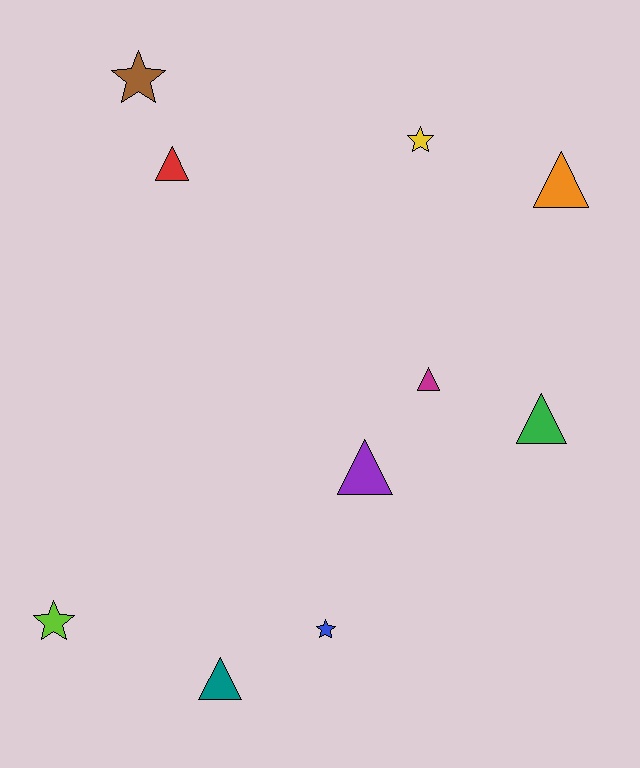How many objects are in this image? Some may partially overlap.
There are 10 objects.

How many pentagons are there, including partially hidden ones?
There are no pentagons.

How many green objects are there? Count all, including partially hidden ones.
There is 1 green object.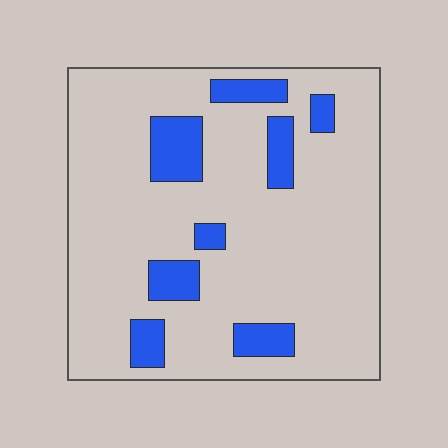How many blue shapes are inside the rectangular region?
8.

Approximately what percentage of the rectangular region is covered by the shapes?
Approximately 15%.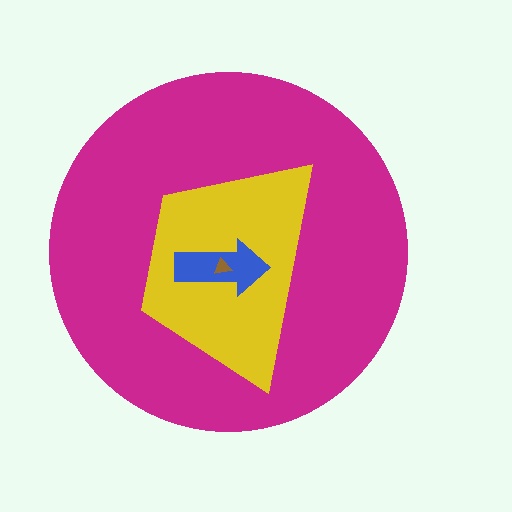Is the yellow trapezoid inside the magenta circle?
Yes.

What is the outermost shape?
The magenta circle.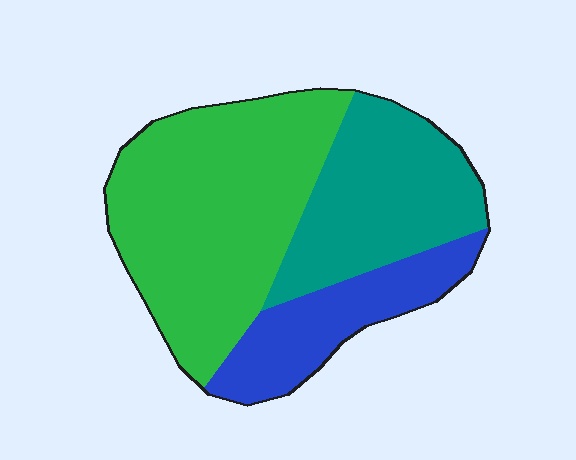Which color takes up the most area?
Green, at roughly 50%.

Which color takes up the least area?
Blue, at roughly 20%.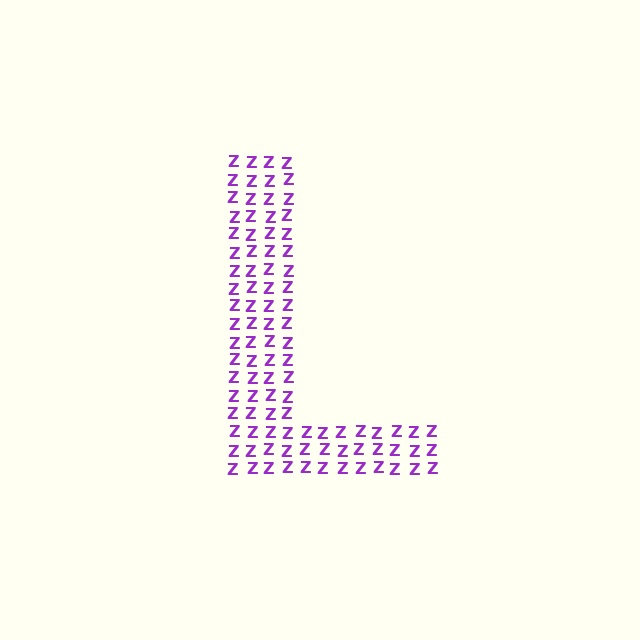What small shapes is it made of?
It is made of small letter Z's.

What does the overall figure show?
The overall figure shows the letter L.